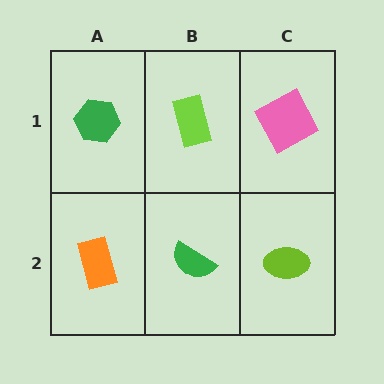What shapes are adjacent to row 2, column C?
A pink square (row 1, column C), a green semicircle (row 2, column B).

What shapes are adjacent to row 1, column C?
A lime ellipse (row 2, column C), a lime rectangle (row 1, column B).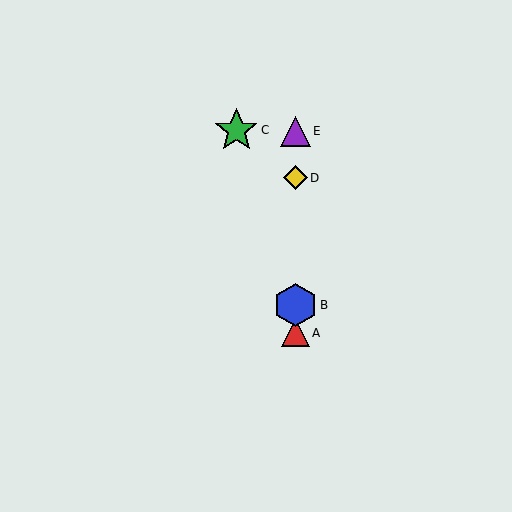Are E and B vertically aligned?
Yes, both are at x≈295.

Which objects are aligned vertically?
Objects A, B, D, E are aligned vertically.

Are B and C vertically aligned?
No, B is at x≈295 and C is at x≈236.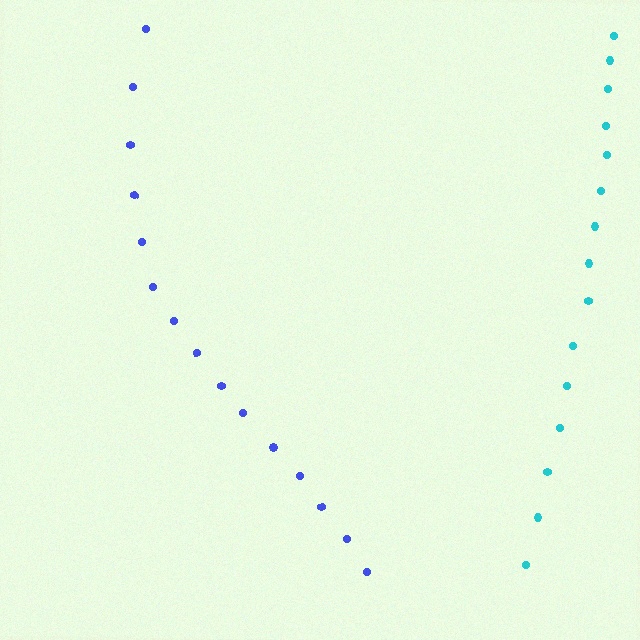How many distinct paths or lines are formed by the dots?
There are 2 distinct paths.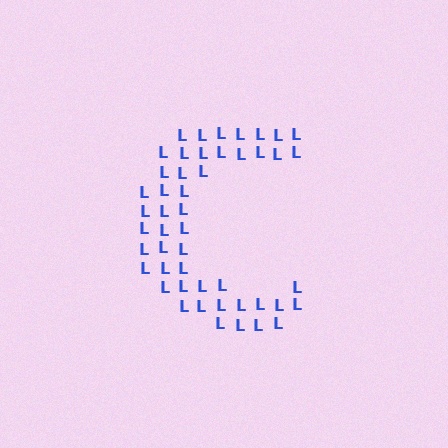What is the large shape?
The large shape is the letter C.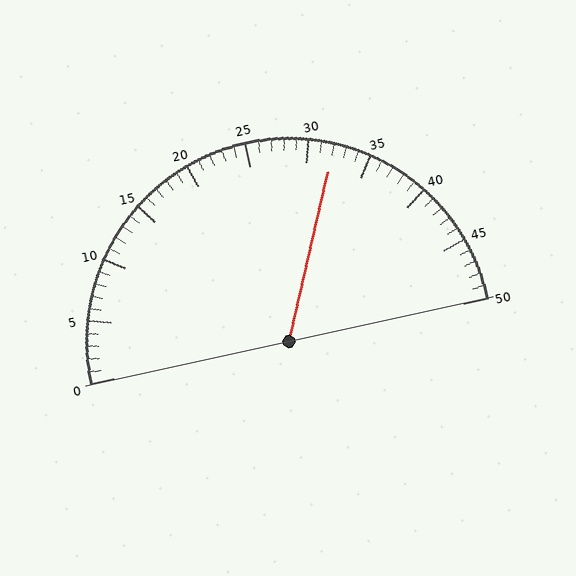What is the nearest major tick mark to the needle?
The nearest major tick mark is 30.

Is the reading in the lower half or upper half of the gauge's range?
The reading is in the upper half of the range (0 to 50).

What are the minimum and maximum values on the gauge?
The gauge ranges from 0 to 50.